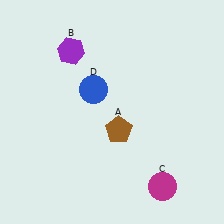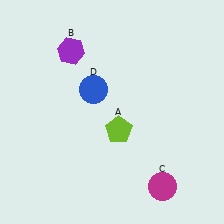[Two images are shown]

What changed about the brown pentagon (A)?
In Image 1, A is brown. In Image 2, it changed to lime.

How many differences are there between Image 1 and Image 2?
There is 1 difference between the two images.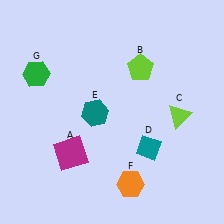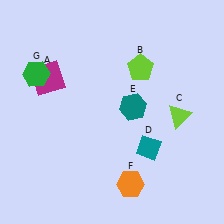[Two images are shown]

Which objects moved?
The objects that moved are: the magenta square (A), the teal hexagon (E).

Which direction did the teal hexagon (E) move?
The teal hexagon (E) moved right.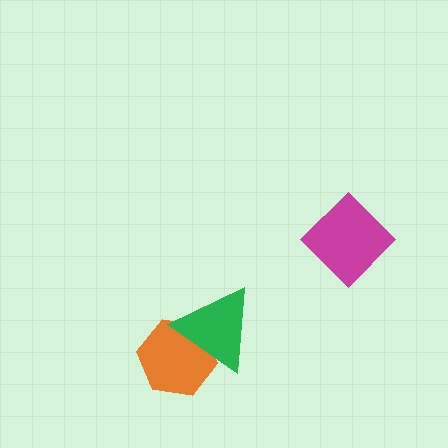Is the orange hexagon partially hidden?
Yes, it is partially covered by another shape.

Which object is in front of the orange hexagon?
The green triangle is in front of the orange hexagon.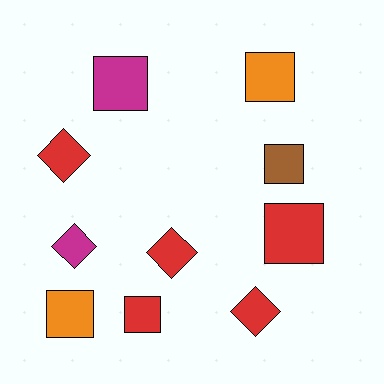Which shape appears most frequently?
Square, with 6 objects.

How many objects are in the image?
There are 10 objects.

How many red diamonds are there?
There are 3 red diamonds.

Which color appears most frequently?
Red, with 5 objects.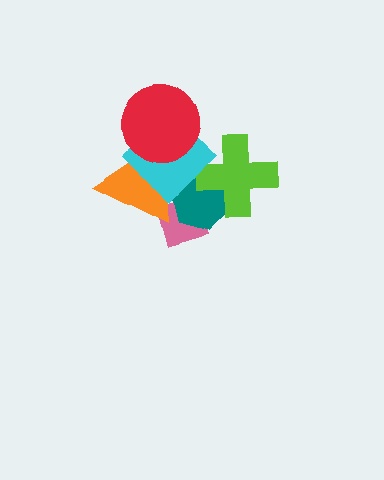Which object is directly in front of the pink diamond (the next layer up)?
The teal hexagon is directly in front of the pink diamond.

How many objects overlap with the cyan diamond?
5 objects overlap with the cyan diamond.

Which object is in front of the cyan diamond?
The red circle is in front of the cyan diamond.